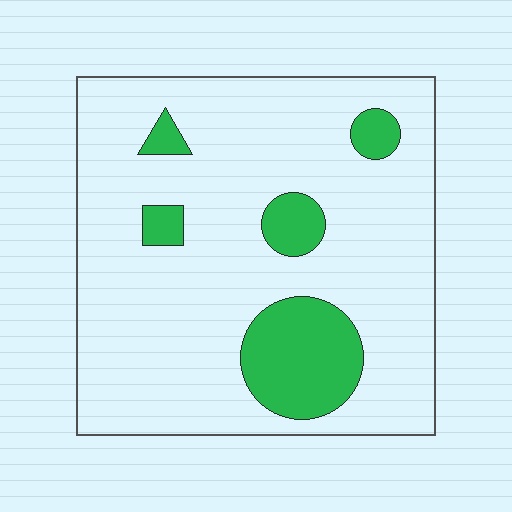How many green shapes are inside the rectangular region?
5.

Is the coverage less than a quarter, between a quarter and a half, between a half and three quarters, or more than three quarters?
Less than a quarter.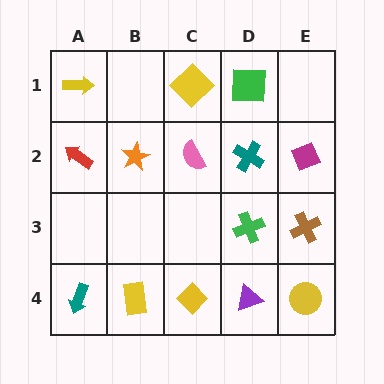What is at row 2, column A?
A red arrow.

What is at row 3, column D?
A green cross.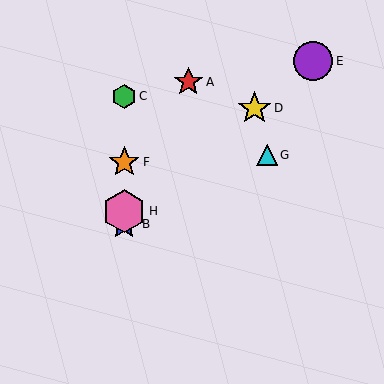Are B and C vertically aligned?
Yes, both are at x≈124.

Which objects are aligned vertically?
Objects B, C, F, H are aligned vertically.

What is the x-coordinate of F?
Object F is at x≈124.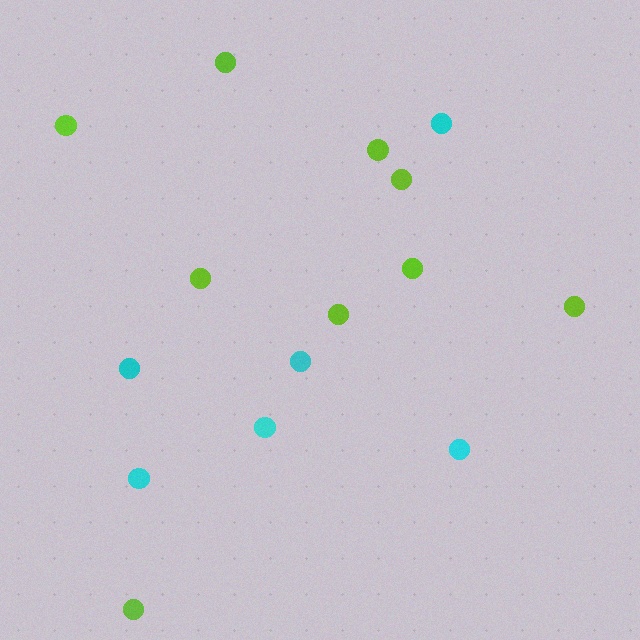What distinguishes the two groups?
There are 2 groups: one group of cyan circles (6) and one group of lime circles (9).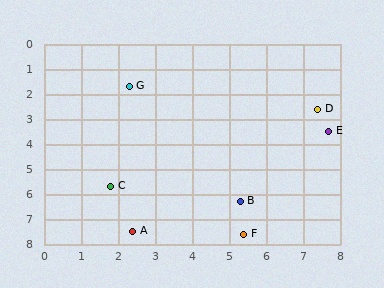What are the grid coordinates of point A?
Point A is at approximately (2.4, 7.5).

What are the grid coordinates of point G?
Point G is at approximately (2.3, 1.7).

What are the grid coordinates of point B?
Point B is at approximately (5.3, 6.3).